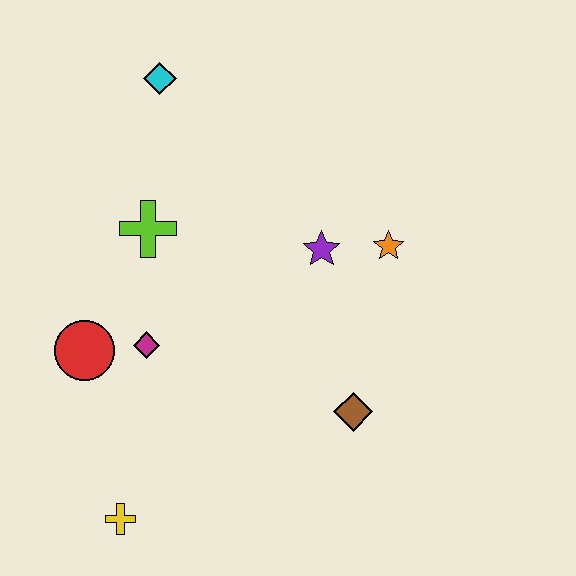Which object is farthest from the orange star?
The yellow cross is farthest from the orange star.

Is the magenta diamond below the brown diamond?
No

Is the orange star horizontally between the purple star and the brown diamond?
No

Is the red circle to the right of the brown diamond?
No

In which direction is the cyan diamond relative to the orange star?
The cyan diamond is to the left of the orange star.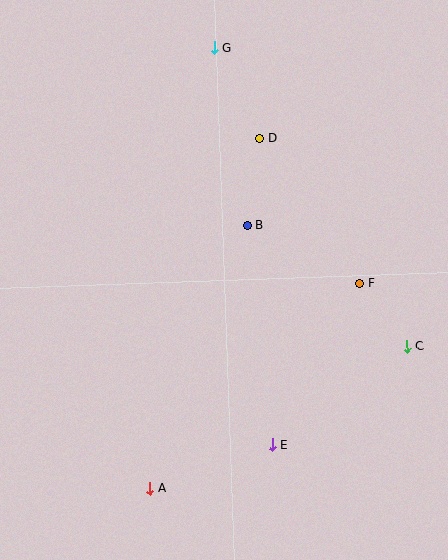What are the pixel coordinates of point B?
Point B is at (247, 225).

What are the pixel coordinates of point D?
Point D is at (260, 138).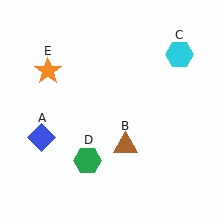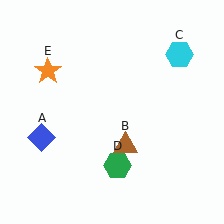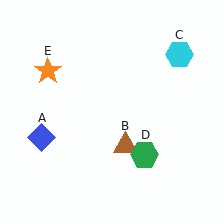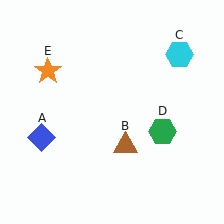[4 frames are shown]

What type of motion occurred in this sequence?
The green hexagon (object D) rotated counterclockwise around the center of the scene.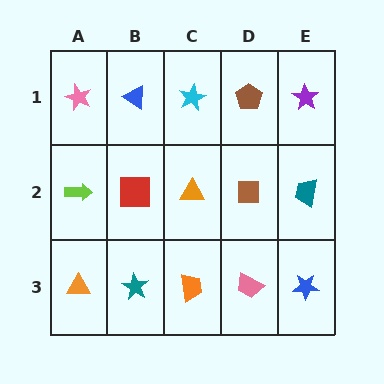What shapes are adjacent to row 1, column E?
A teal trapezoid (row 2, column E), a brown pentagon (row 1, column D).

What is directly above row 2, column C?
A cyan star.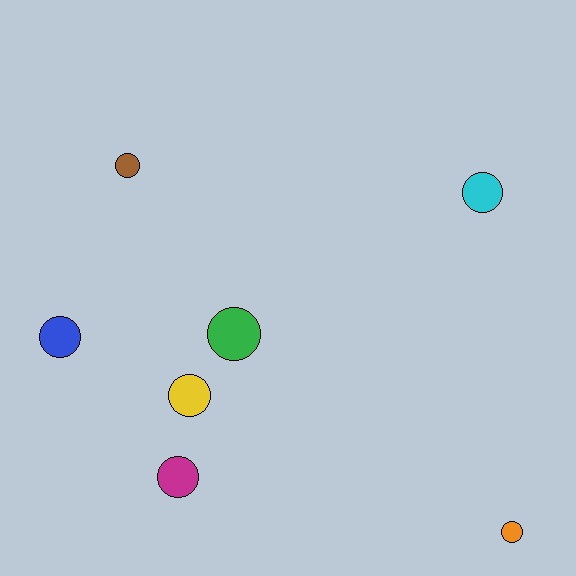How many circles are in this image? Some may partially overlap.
There are 7 circles.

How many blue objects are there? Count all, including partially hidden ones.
There is 1 blue object.